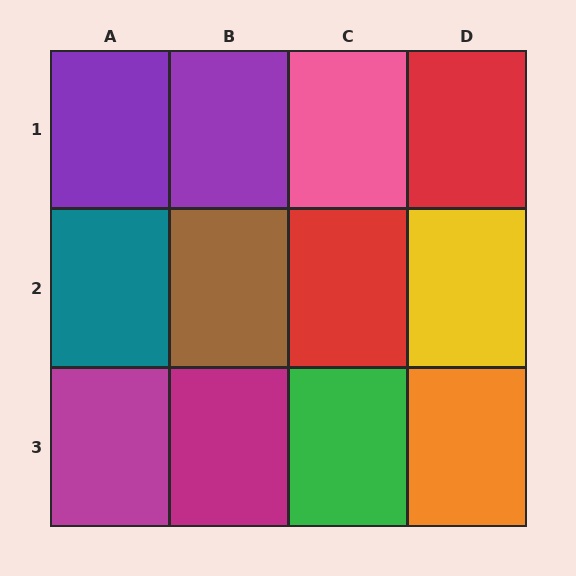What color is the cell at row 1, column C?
Pink.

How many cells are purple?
2 cells are purple.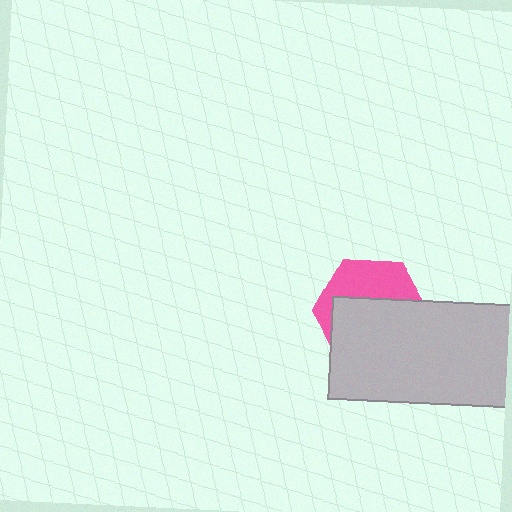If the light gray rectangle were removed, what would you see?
You would see the complete pink hexagon.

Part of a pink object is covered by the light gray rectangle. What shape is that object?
It is a hexagon.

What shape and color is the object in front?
The object in front is a light gray rectangle.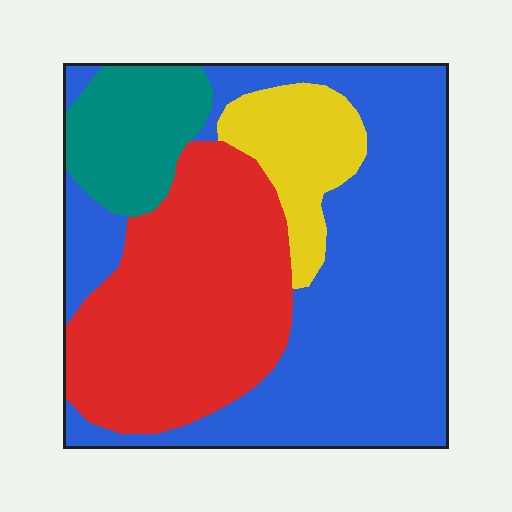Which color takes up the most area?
Blue, at roughly 45%.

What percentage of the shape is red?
Red covers roughly 30% of the shape.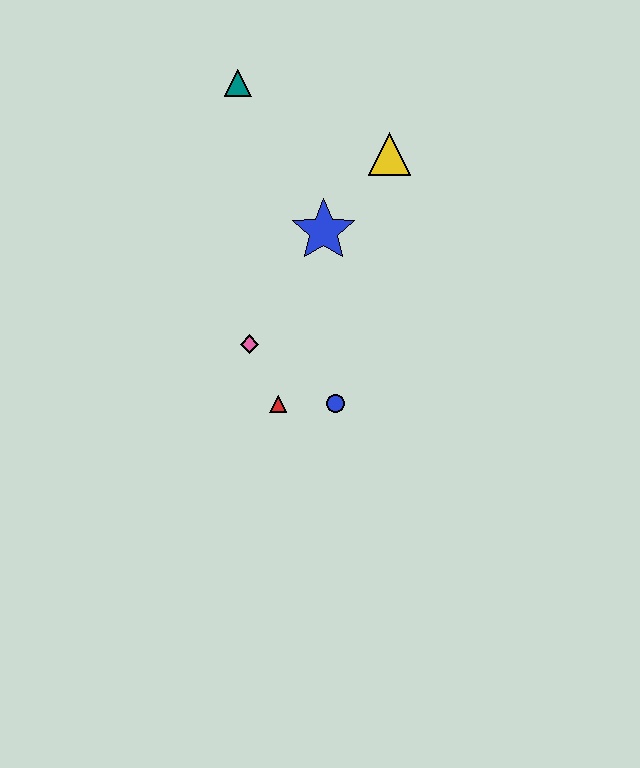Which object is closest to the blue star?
The yellow triangle is closest to the blue star.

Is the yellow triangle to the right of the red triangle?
Yes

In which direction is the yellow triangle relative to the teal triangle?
The yellow triangle is to the right of the teal triangle.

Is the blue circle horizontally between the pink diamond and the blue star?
No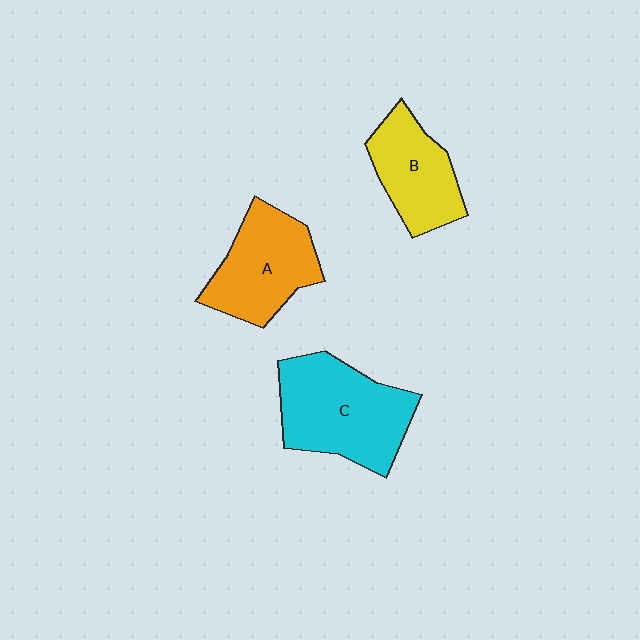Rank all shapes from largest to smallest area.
From largest to smallest: C (cyan), A (orange), B (yellow).